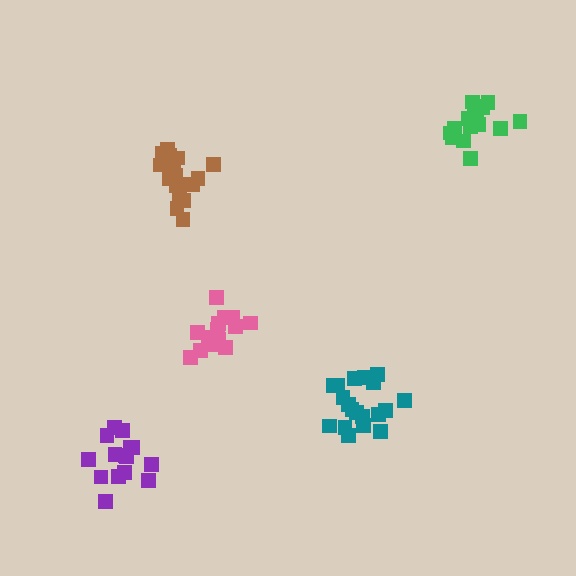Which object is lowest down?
The purple cluster is bottommost.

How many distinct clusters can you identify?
There are 5 distinct clusters.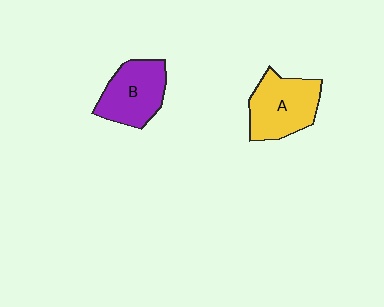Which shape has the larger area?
Shape A (yellow).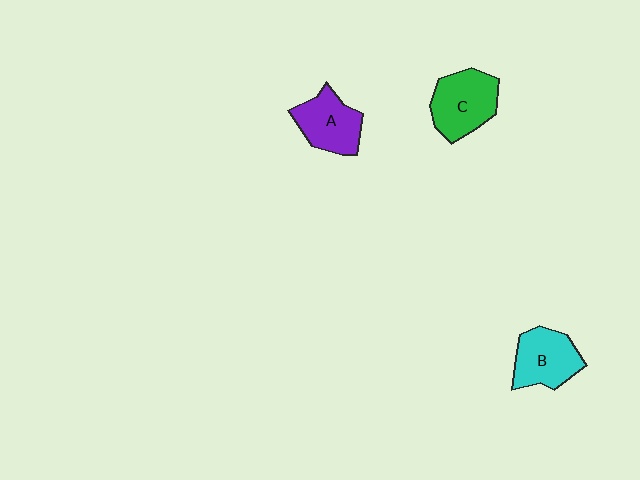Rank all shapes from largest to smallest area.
From largest to smallest: C (green), B (cyan), A (purple).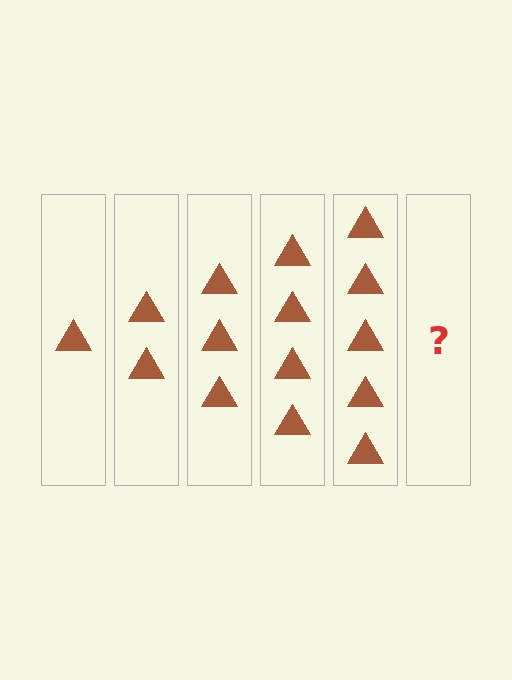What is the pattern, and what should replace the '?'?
The pattern is that each step adds one more triangle. The '?' should be 6 triangles.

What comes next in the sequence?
The next element should be 6 triangles.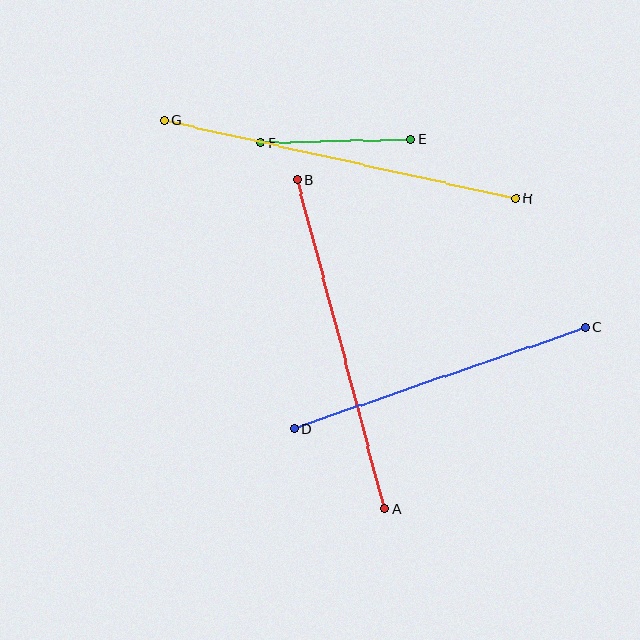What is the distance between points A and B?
The distance is approximately 340 pixels.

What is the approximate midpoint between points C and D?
The midpoint is at approximately (440, 378) pixels.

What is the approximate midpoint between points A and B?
The midpoint is at approximately (341, 344) pixels.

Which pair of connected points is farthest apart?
Points G and H are farthest apart.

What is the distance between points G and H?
The distance is approximately 359 pixels.